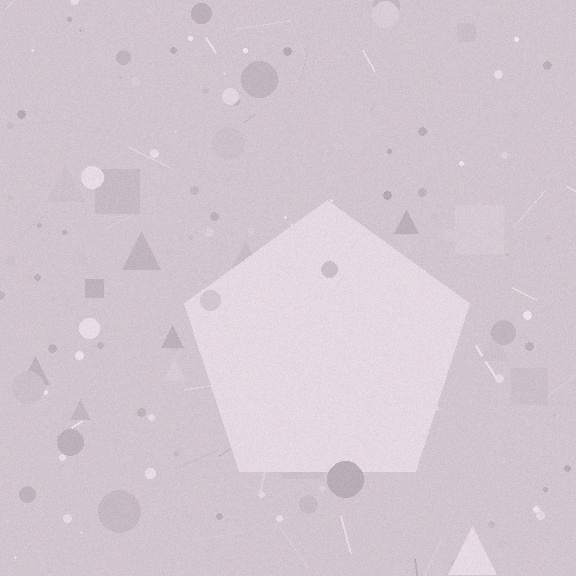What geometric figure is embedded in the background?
A pentagon is embedded in the background.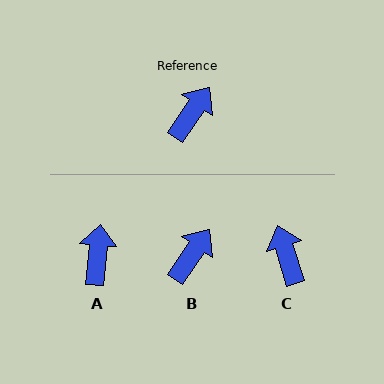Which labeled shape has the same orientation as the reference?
B.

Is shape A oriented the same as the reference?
No, it is off by about 29 degrees.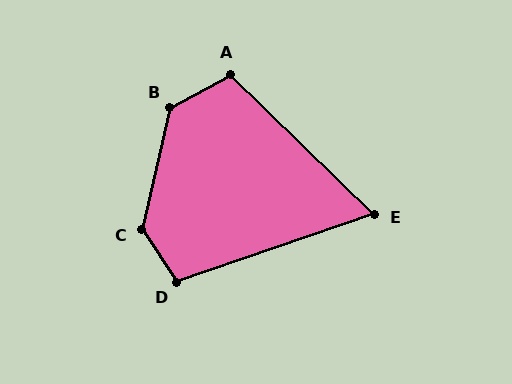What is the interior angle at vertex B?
Approximately 132 degrees (obtuse).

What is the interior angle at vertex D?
Approximately 104 degrees (obtuse).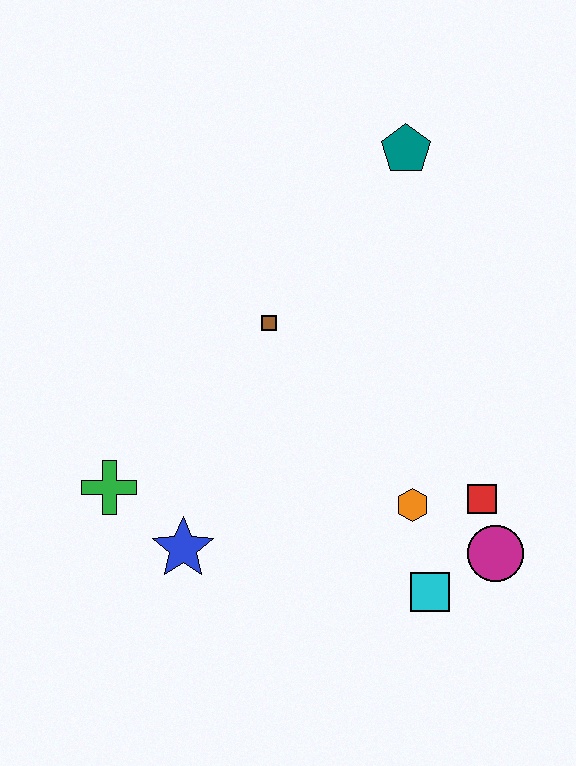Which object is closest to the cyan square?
The magenta circle is closest to the cyan square.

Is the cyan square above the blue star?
No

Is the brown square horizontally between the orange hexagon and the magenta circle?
No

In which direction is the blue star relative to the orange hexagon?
The blue star is to the left of the orange hexagon.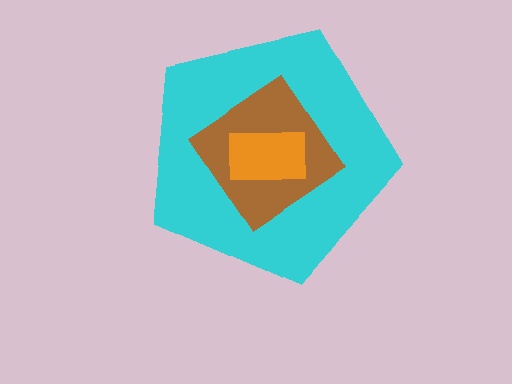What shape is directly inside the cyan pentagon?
The brown diamond.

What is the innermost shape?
The orange rectangle.